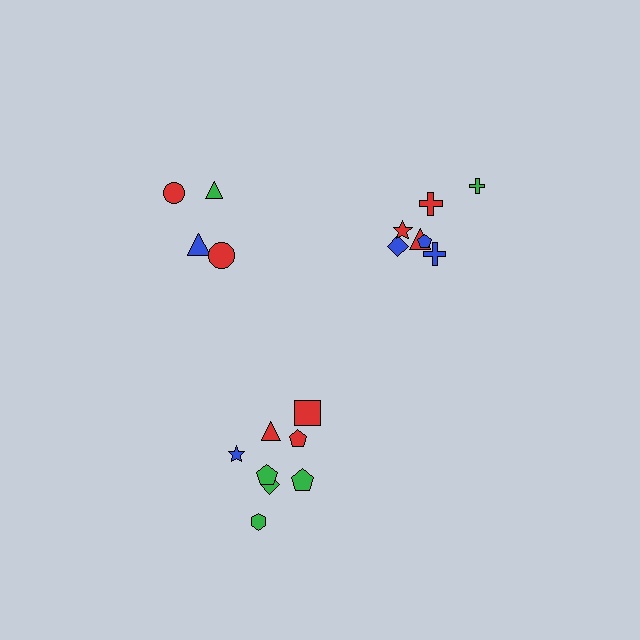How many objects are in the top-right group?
There are 7 objects.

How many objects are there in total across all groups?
There are 19 objects.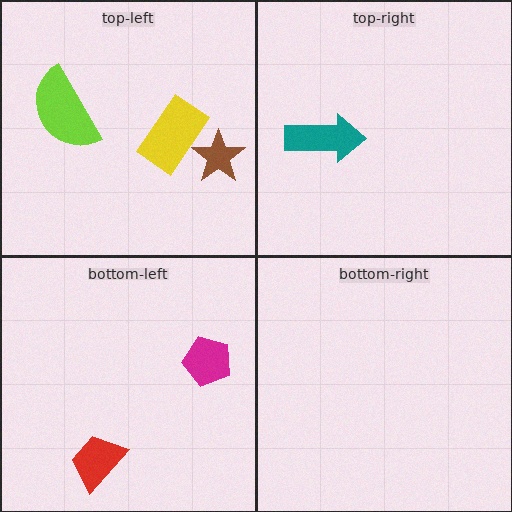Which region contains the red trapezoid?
The bottom-left region.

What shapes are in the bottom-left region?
The magenta pentagon, the red trapezoid.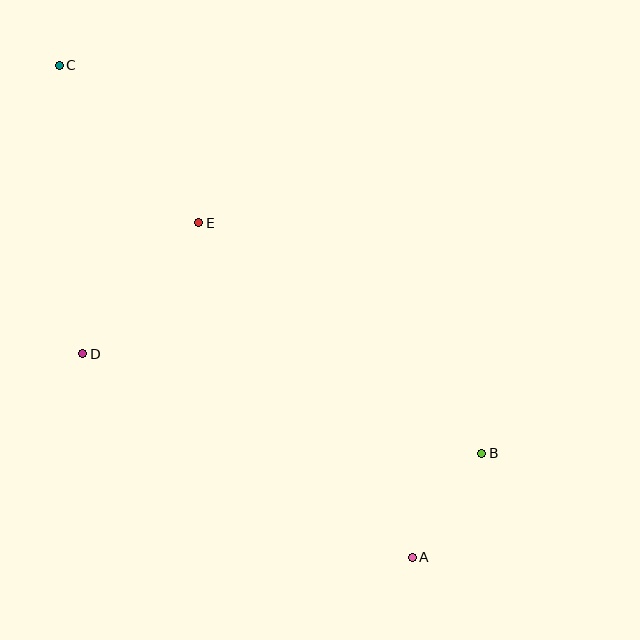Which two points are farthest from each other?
Points A and C are farthest from each other.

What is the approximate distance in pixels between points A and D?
The distance between A and D is approximately 388 pixels.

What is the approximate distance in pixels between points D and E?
The distance between D and E is approximately 175 pixels.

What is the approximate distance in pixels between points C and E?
The distance between C and E is approximately 210 pixels.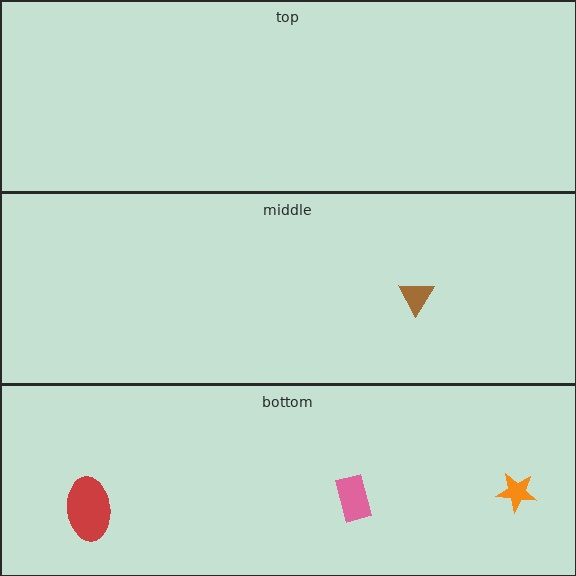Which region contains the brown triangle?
The middle region.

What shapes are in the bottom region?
The red ellipse, the pink rectangle, the orange star.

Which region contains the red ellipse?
The bottom region.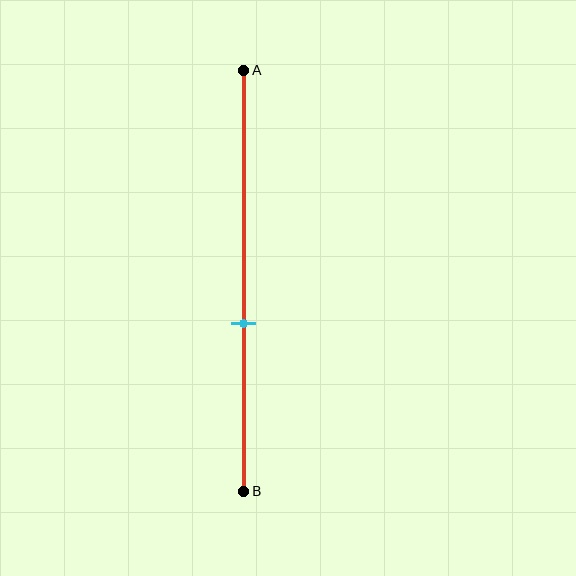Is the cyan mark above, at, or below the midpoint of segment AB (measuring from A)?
The cyan mark is below the midpoint of segment AB.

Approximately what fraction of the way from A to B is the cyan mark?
The cyan mark is approximately 60% of the way from A to B.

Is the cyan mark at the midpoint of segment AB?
No, the mark is at about 60% from A, not at the 50% midpoint.